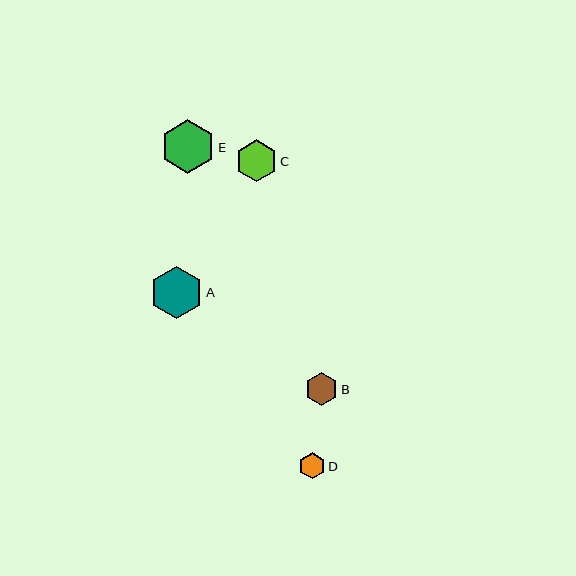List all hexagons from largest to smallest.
From largest to smallest: E, A, C, B, D.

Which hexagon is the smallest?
Hexagon D is the smallest with a size of approximately 26 pixels.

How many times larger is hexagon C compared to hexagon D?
Hexagon C is approximately 1.6 times the size of hexagon D.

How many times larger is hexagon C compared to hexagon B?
Hexagon C is approximately 1.3 times the size of hexagon B.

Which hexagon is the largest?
Hexagon E is the largest with a size of approximately 54 pixels.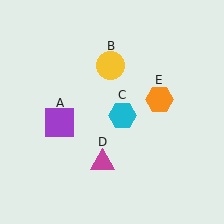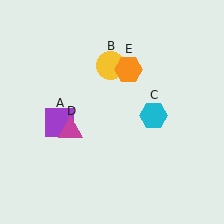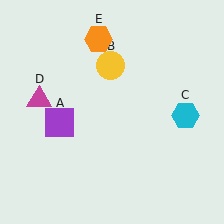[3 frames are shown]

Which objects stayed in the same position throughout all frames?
Purple square (object A) and yellow circle (object B) remained stationary.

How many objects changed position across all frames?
3 objects changed position: cyan hexagon (object C), magenta triangle (object D), orange hexagon (object E).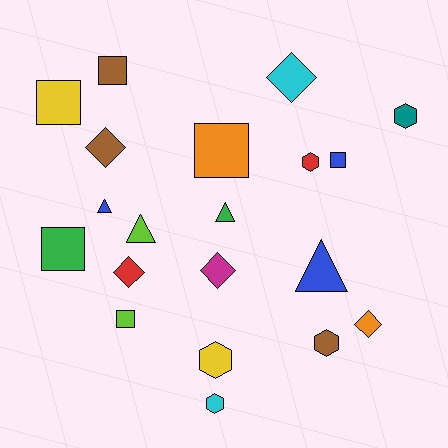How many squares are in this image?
There are 6 squares.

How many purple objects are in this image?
There are no purple objects.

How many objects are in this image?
There are 20 objects.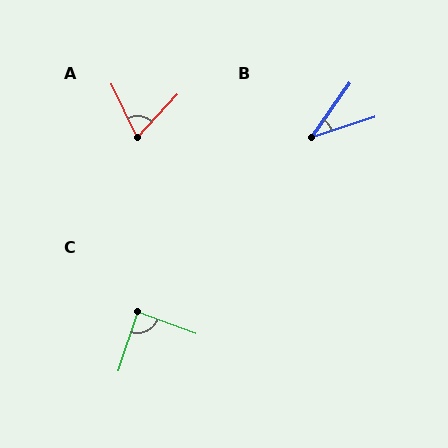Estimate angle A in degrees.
Approximately 68 degrees.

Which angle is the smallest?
B, at approximately 37 degrees.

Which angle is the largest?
C, at approximately 88 degrees.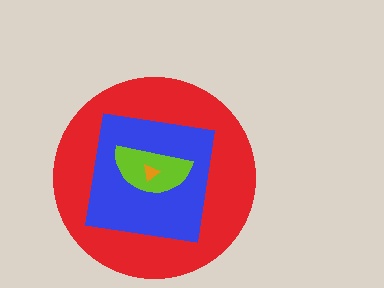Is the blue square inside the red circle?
Yes.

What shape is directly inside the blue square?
The lime semicircle.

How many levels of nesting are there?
4.